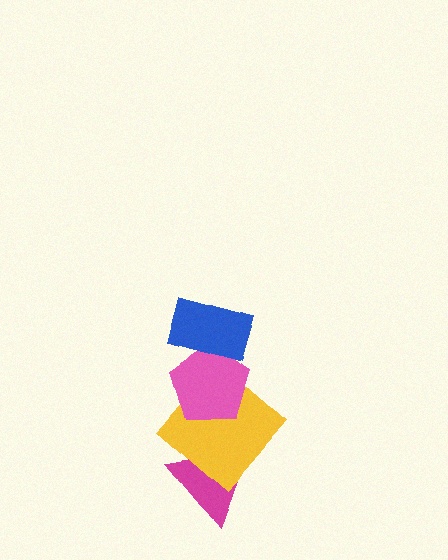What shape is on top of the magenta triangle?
The yellow diamond is on top of the magenta triangle.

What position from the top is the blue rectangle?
The blue rectangle is 1st from the top.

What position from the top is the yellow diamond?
The yellow diamond is 3rd from the top.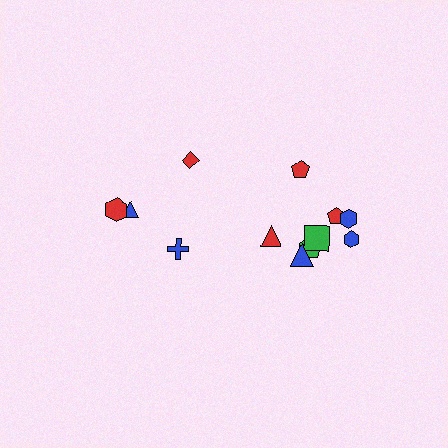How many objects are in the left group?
There are 4 objects.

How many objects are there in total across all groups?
There are 12 objects.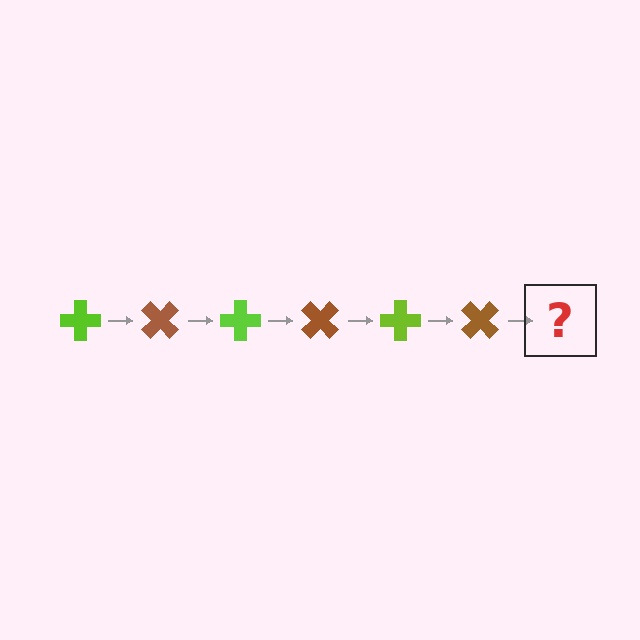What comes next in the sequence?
The next element should be a lime cross, rotated 270 degrees from the start.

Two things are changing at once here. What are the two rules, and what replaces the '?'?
The two rules are that it rotates 45 degrees each step and the color cycles through lime and brown. The '?' should be a lime cross, rotated 270 degrees from the start.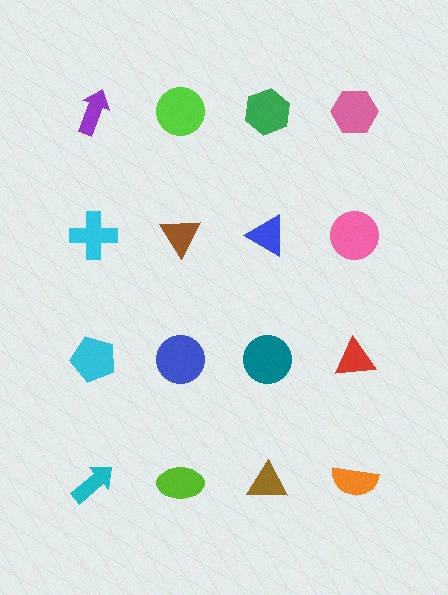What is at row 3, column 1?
A cyan pentagon.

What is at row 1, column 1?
A purple arrow.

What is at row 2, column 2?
A brown triangle.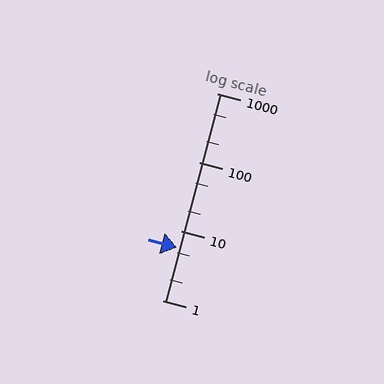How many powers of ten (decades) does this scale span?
The scale spans 3 decades, from 1 to 1000.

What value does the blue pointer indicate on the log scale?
The pointer indicates approximately 5.9.